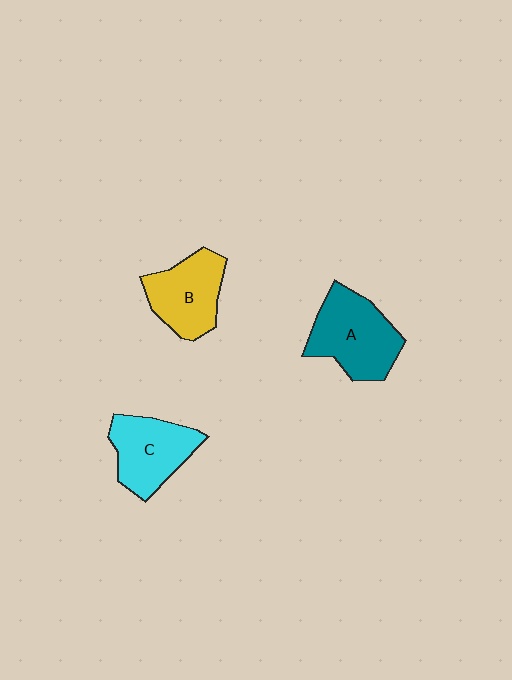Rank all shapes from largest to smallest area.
From largest to smallest: A (teal), C (cyan), B (yellow).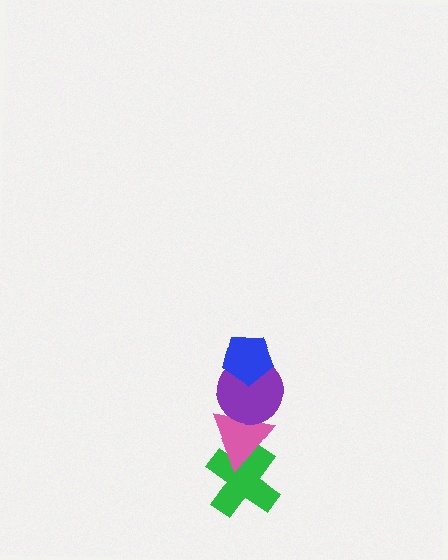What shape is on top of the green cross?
The pink triangle is on top of the green cross.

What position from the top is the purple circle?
The purple circle is 2nd from the top.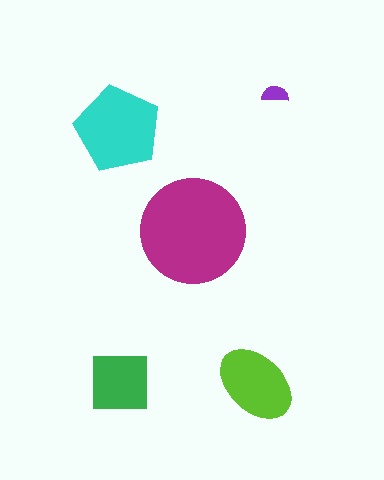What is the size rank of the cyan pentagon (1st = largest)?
2nd.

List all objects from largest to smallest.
The magenta circle, the cyan pentagon, the lime ellipse, the green square, the purple semicircle.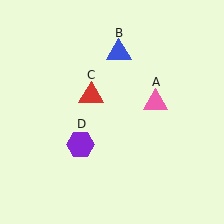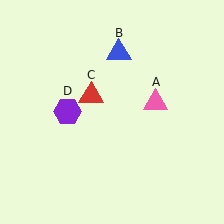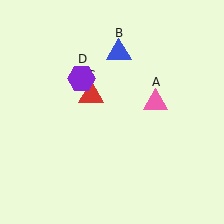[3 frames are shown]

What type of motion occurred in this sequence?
The purple hexagon (object D) rotated clockwise around the center of the scene.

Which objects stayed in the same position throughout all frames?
Pink triangle (object A) and blue triangle (object B) and red triangle (object C) remained stationary.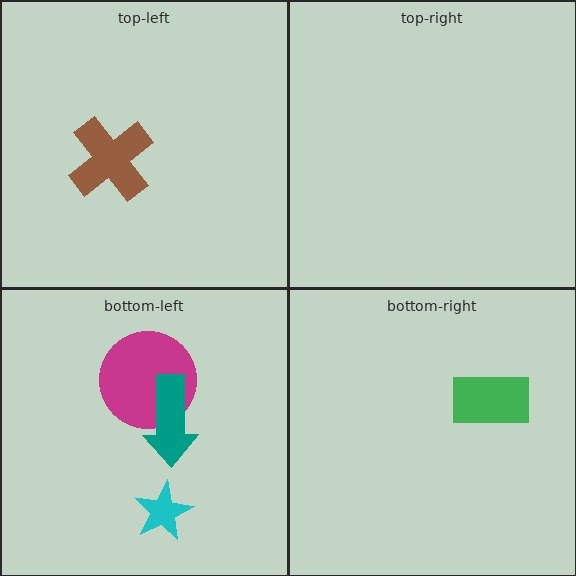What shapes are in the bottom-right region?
The green rectangle.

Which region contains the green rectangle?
The bottom-right region.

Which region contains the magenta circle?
The bottom-left region.